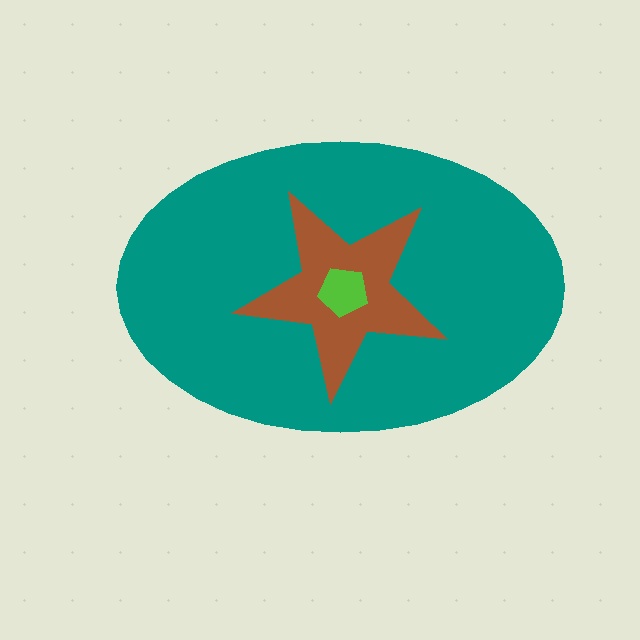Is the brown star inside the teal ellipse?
Yes.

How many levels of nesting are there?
3.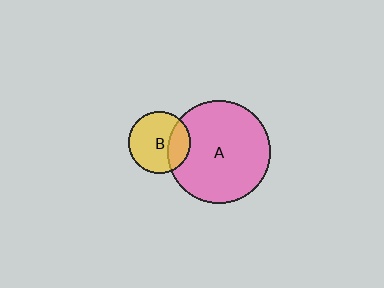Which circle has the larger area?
Circle A (pink).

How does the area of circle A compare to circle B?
Approximately 2.8 times.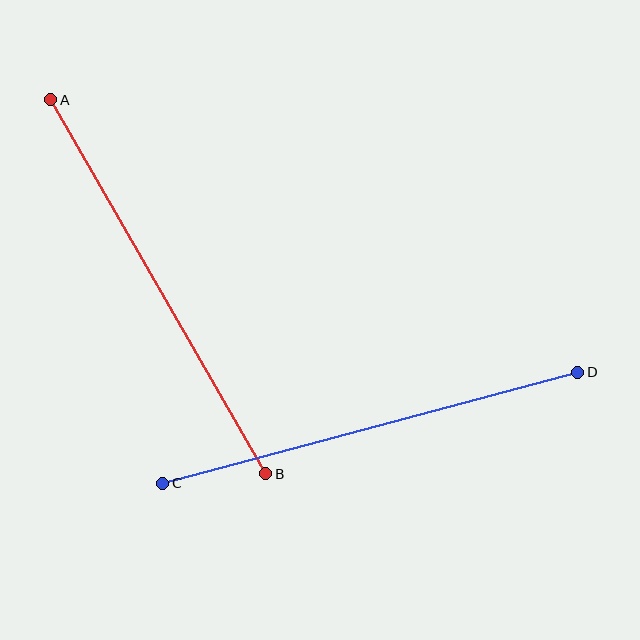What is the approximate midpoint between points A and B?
The midpoint is at approximately (158, 287) pixels.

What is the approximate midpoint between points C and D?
The midpoint is at approximately (370, 428) pixels.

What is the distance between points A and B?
The distance is approximately 431 pixels.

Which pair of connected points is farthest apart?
Points A and B are farthest apart.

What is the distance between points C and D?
The distance is approximately 429 pixels.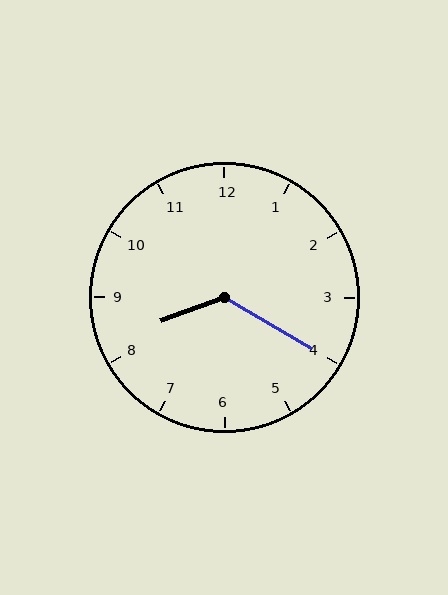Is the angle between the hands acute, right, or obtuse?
It is obtuse.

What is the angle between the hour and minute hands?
Approximately 130 degrees.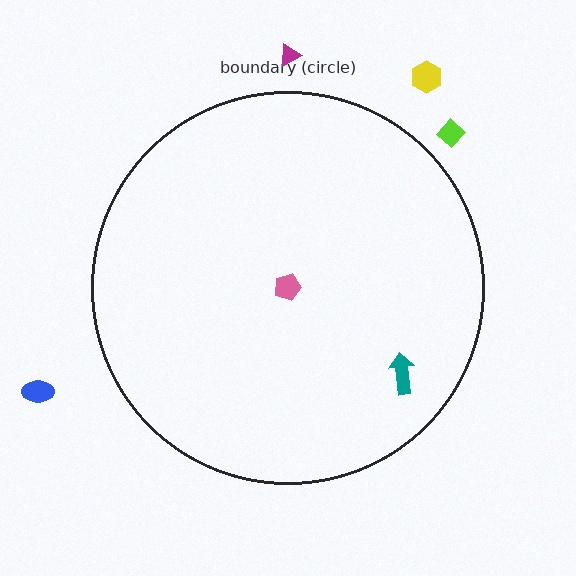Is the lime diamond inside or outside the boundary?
Outside.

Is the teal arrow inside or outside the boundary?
Inside.